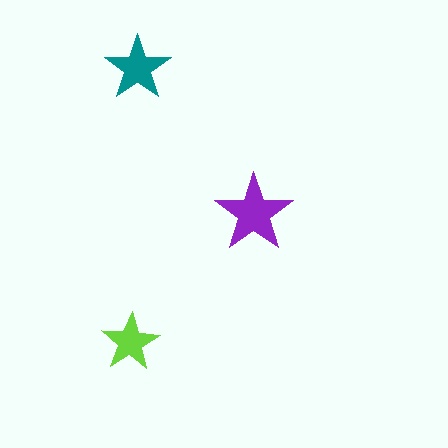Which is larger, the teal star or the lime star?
The teal one.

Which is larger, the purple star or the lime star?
The purple one.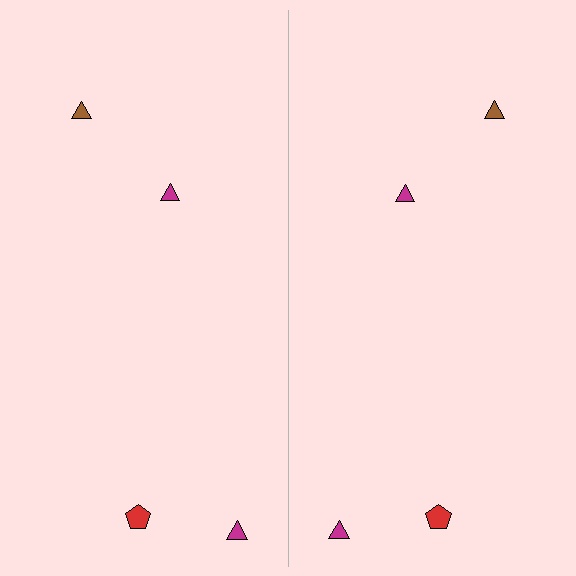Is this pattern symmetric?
Yes, this pattern has bilateral (reflection) symmetry.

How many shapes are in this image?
There are 8 shapes in this image.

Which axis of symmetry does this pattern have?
The pattern has a vertical axis of symmetry running through the center of the image.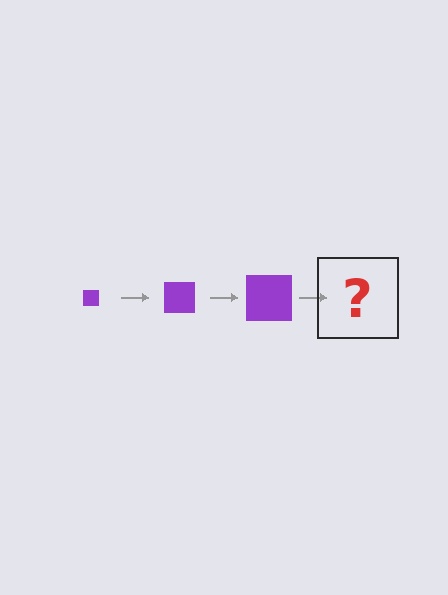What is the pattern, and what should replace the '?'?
The pattern is that the square gets progressively larger each step. The '?' should be a purple square, larger than the previous one.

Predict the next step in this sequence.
The next step is a purple square, larger than the previous one.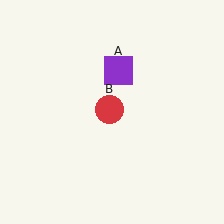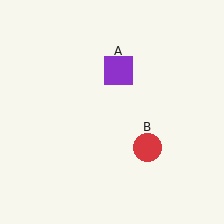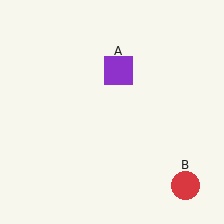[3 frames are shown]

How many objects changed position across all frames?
1 object changed position: red circle (object B).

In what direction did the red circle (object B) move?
The red circle (object B) moved down and to the right.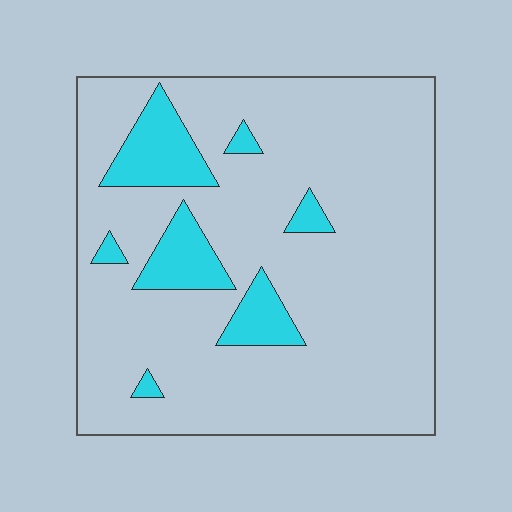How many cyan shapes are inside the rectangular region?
7.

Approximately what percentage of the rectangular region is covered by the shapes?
Approximately 15%.